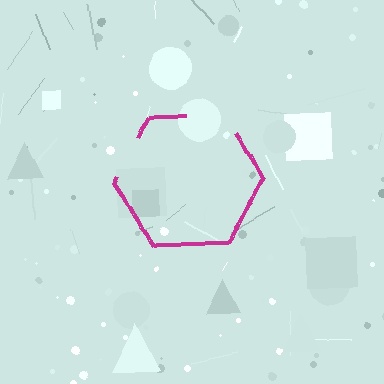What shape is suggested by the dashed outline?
The dashed outline suggests a hexagon.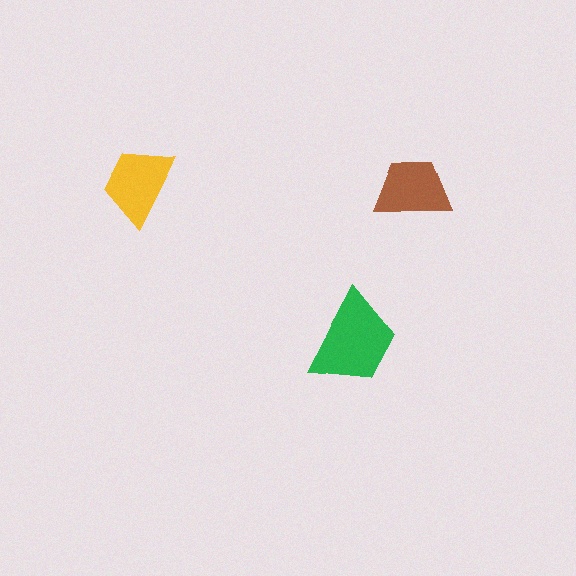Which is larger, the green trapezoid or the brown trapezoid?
The green one.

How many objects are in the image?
There are 3 objects in the image.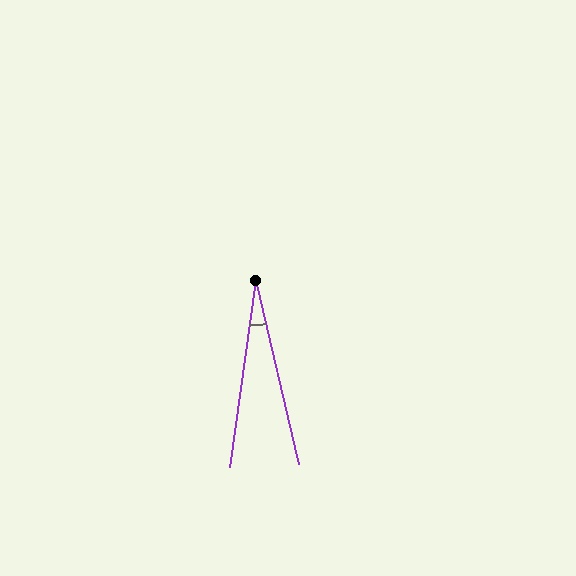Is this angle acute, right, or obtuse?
It is acute.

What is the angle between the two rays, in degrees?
Approximately 21 degrees.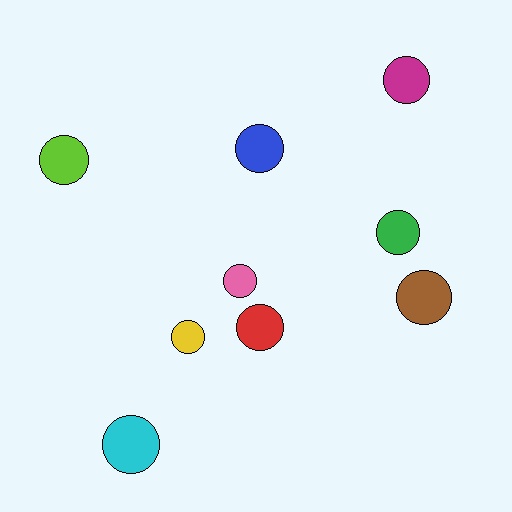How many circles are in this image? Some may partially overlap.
There are 9 circles.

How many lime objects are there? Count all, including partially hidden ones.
There is 1 lime object.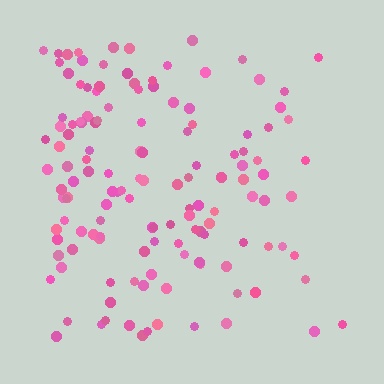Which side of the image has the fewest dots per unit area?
The right.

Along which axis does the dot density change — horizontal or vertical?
Horizontal.